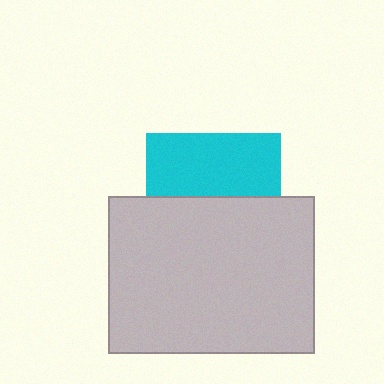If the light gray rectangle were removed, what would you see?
You would see the complete cyan square.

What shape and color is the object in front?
The object in front is a light gray rectangle.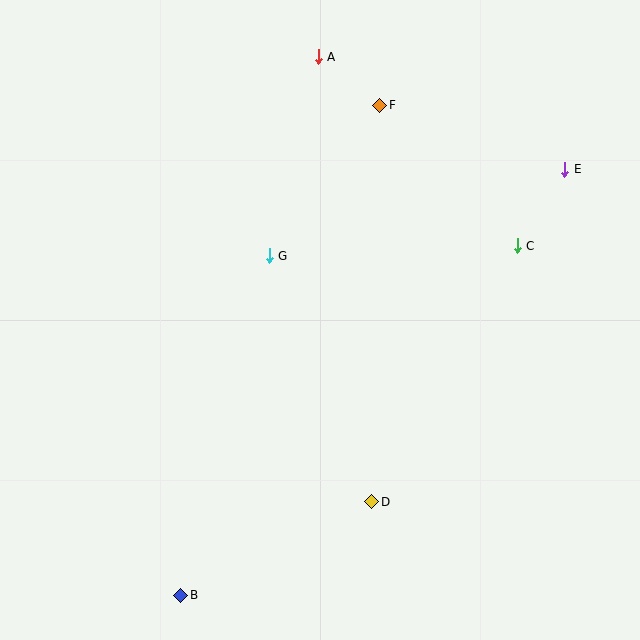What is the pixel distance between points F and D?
The distance between F and D is 396 pixels.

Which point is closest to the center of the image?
Point G at (269, 256) is closest to the center.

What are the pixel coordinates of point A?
Point A is at (318, 57).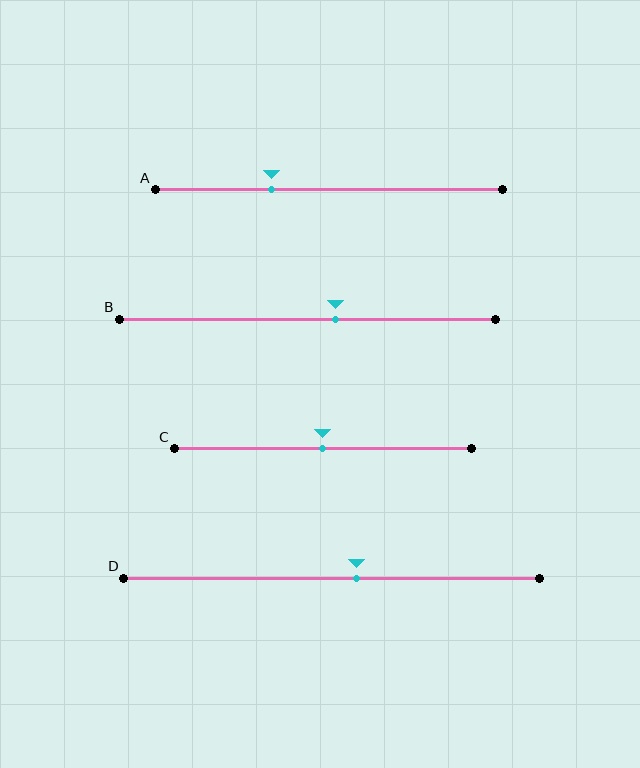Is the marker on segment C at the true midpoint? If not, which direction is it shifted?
Yes, the marker on segment C is at the true midpoint.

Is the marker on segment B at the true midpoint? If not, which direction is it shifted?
No, the marker on segment B is shifted to the right by about 7% of the segment length.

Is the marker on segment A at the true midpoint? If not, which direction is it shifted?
No, the marker on segment A is shifted to the left by about 17% of the segment length.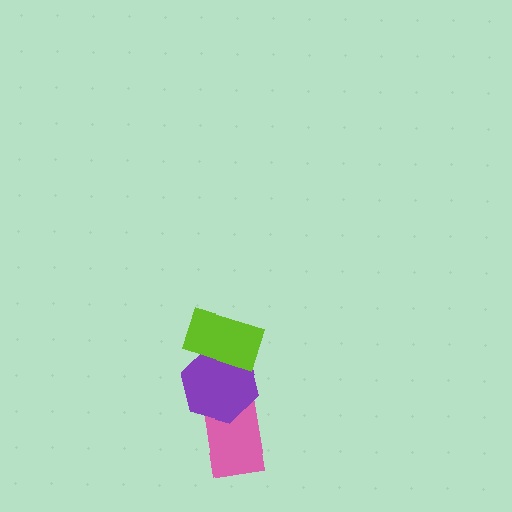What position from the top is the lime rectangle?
The lime rectangle is 1st from the top.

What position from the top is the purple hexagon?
The purple hexagon is 2nd from the top.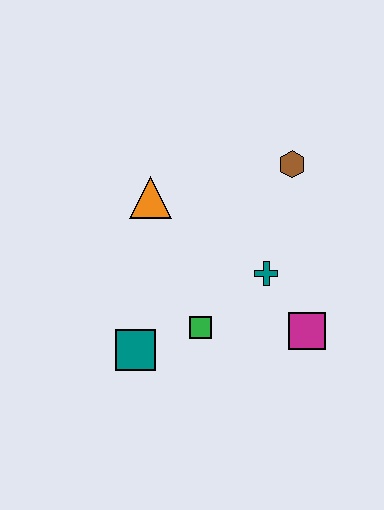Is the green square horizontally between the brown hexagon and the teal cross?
No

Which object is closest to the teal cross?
The magenta square is closest to the teal cross.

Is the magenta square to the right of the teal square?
Yes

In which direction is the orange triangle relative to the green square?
The orange triangle is above the green square.